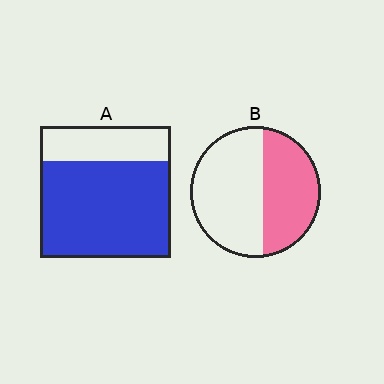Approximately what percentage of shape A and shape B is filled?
A is approximately 75% and B is approximately 45%.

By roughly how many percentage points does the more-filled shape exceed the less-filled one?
By roughly 30 percentage points (A over B).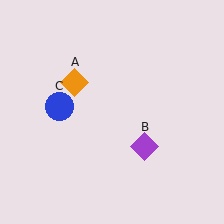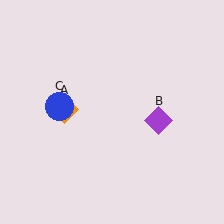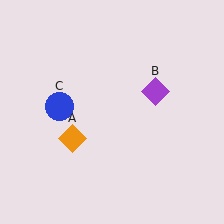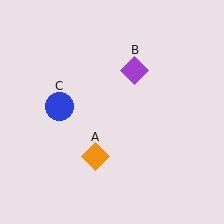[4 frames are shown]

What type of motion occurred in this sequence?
The orange diamond (object A), purple diamond (object B) rotated counterclockwise around the center of the scene.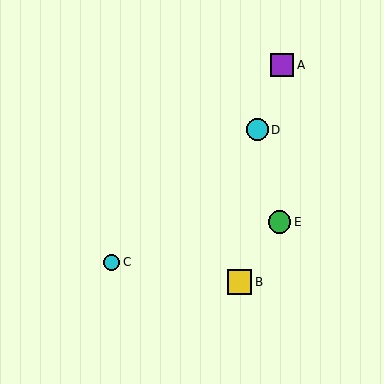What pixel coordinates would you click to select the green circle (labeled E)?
Click at (280, 222) to select the green circle E.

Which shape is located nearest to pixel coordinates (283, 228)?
The green circle (labeled E) at (280, 222) is nearest to that location.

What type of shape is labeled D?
Shape D is a cyan circle.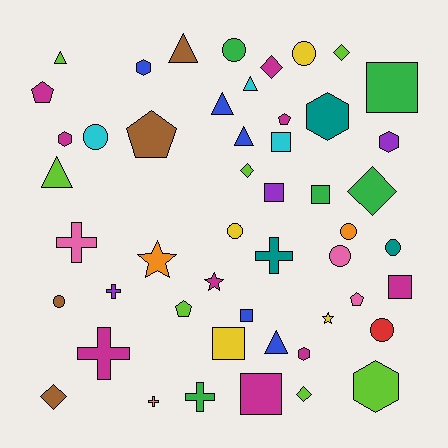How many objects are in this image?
There are 50 objects.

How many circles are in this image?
There are 9 circles.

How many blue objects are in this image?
There are 5 blue objects.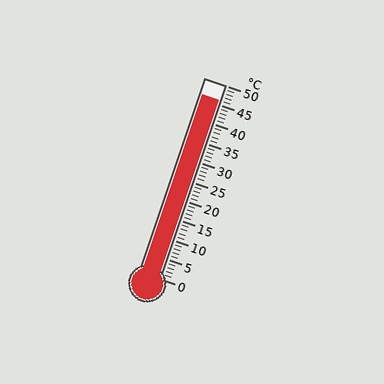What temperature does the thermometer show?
The thermometer shows approximately 46°C.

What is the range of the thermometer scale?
The thermometer scale ranges from 0°C to 50°C.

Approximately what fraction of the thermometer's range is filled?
The thermometer is filled to approximately 90% of its range.